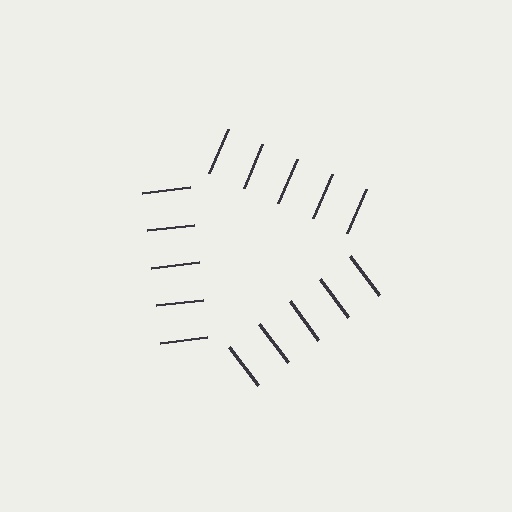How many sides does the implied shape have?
3 sides — the line-ends trace a triangle.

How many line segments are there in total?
15 — 5 along each of the 3 edges.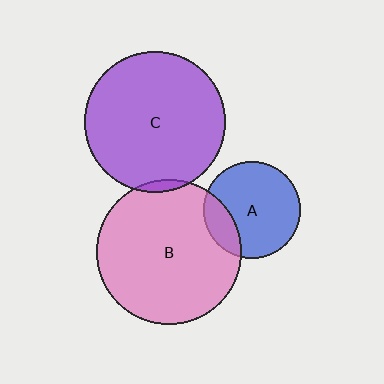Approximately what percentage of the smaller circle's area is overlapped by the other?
Approximately 5%.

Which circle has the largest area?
Circle B (pink).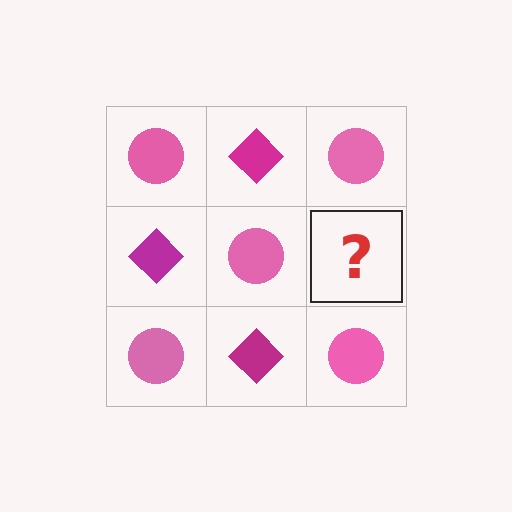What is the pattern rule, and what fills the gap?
The rule is that it alternates pink circle and magenta diamond in a checkerboard pattern. The gap should be filled with a magenta diamond.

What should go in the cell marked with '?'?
The missing cell should contain a magenta diamond.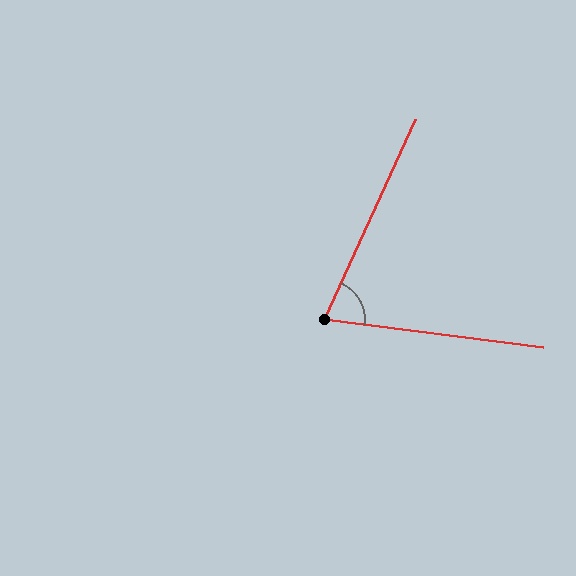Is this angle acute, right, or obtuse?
It is acute.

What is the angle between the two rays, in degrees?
Approximately 73 degrees.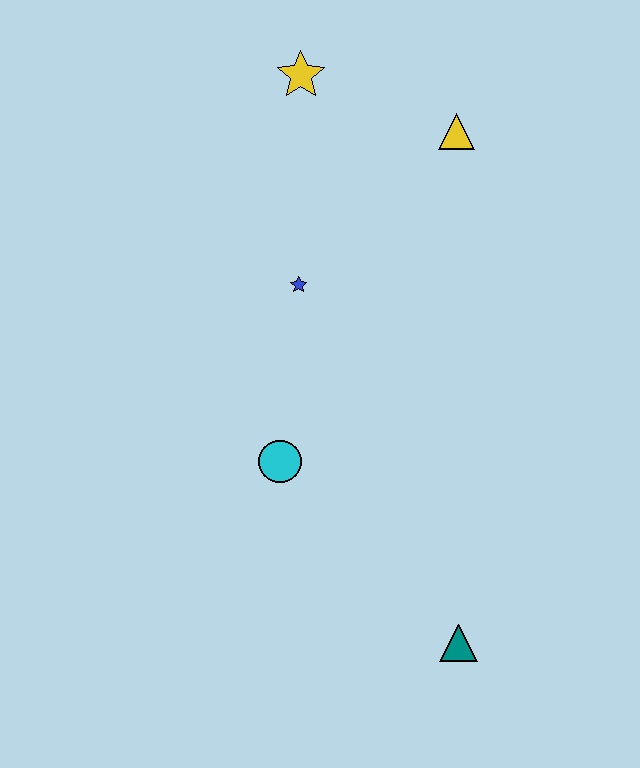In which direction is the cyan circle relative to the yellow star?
The cyan circle is below the yellow star.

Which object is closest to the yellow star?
The yellow triangle is closest to the yellow star.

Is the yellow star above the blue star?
Yes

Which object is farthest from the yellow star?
The teal triangle is farthest from the yellow star.